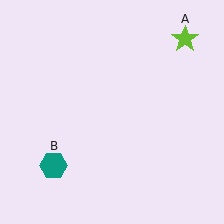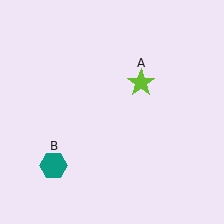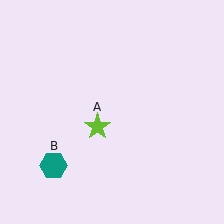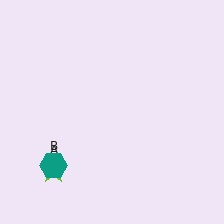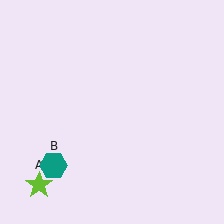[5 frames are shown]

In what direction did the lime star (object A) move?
The lime star (object A) moved down and to the left.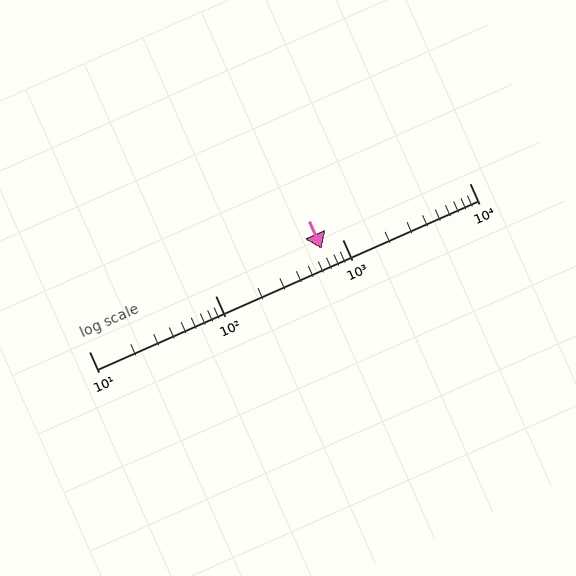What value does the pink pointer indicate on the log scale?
The pointer indicates approximately 680.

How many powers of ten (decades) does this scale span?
The scale spans 3 decades, from 10 to 10000.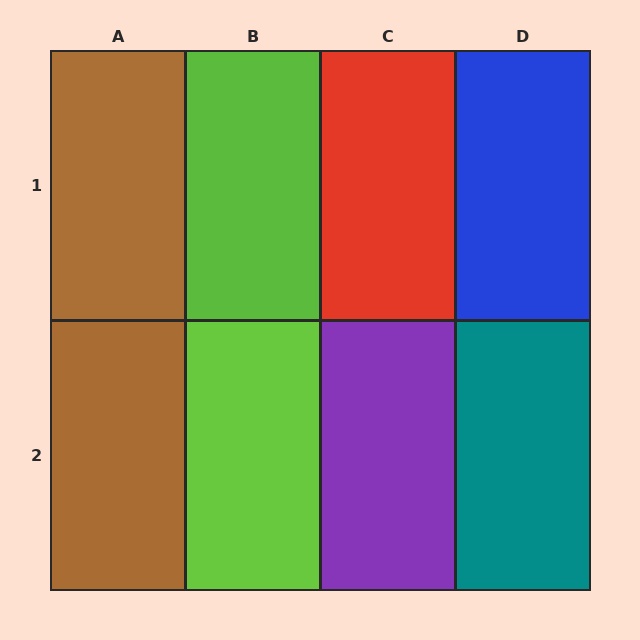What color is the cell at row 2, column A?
Brown.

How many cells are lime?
2 cells are lime.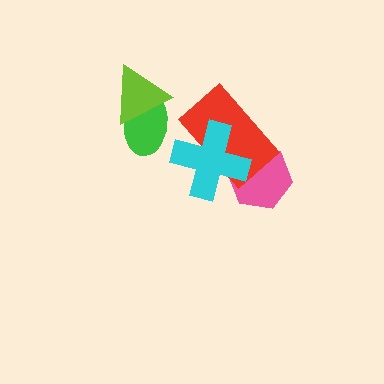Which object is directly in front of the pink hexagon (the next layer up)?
The red rectangle is directly in front of the pink hexagon.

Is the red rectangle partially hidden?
Yes, it is partially covered by another shape.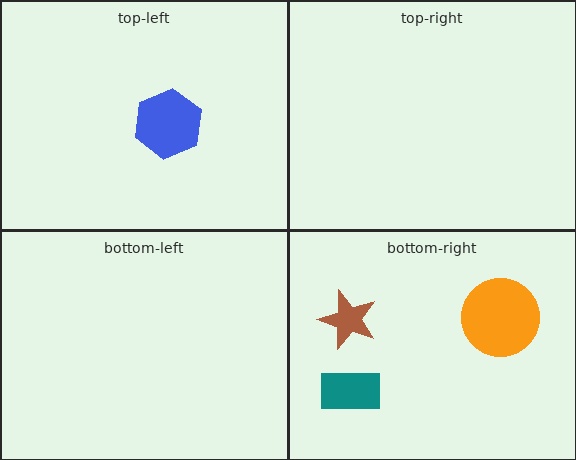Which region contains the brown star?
The bottom-right region.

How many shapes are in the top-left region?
1.